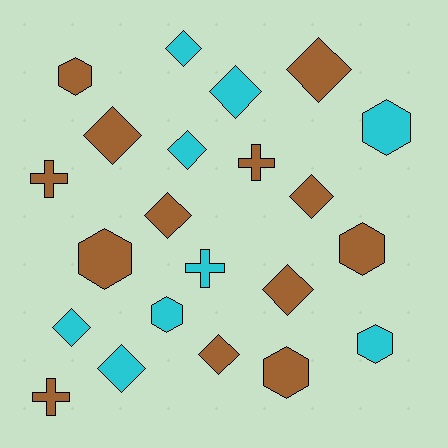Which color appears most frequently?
Brown, with 13 objects.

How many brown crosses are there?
There are 3 brown crosses.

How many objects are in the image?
There are 22 objects.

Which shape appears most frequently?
Diamond, with 11 objects.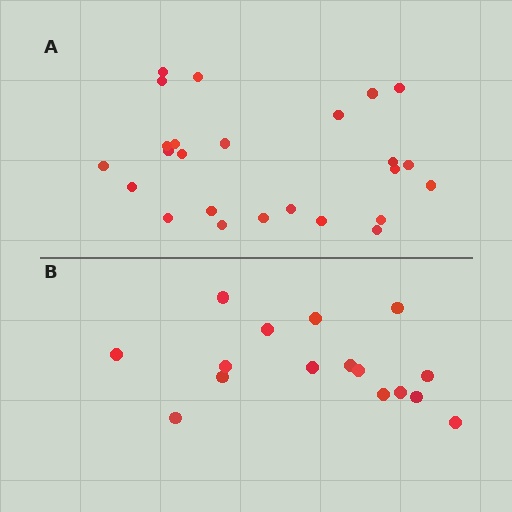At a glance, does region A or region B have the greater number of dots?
Region A (the top region) has more dots.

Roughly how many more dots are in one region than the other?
Region A has roughly 8 or so more dots than region B.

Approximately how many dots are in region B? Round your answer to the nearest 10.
About 20 dots. (The exact count is 16, which rounds to 20.)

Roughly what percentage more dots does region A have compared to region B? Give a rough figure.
About 55% more.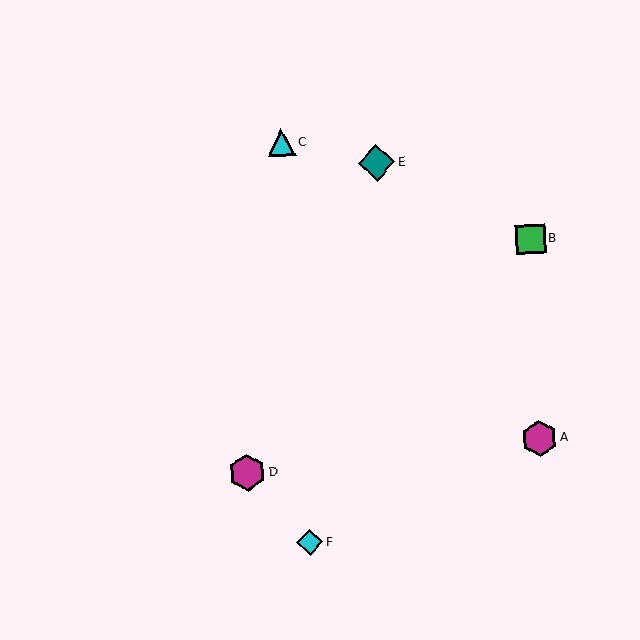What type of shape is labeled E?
Shape E is a teal diamond.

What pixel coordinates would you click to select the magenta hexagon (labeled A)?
Click at (540, 438) to select the magenta hexagon A.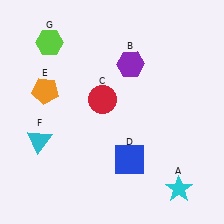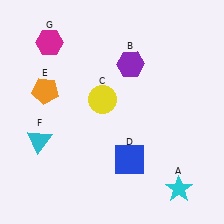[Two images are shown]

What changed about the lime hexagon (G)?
In Image 1, G is lime. In Image 2, it changed to magenta.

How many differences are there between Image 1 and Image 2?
There are 2 differences between the two images.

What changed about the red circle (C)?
In Image 1, C is red. In Image 2, it changed to yellow.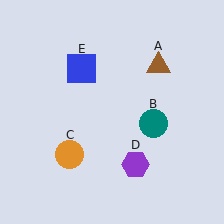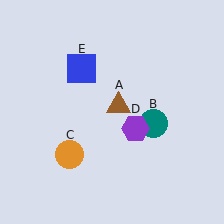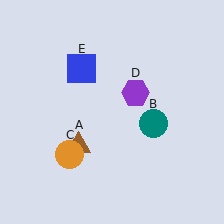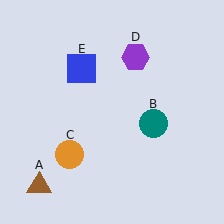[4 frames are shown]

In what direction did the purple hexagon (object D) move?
The purple hexagon (object D) moved up.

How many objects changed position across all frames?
2 objects changed position: brown triangle (object A), purple hexagon (object D).